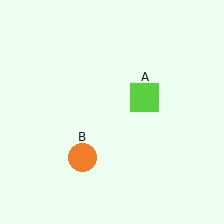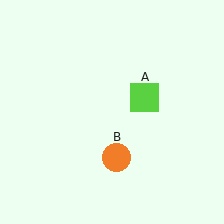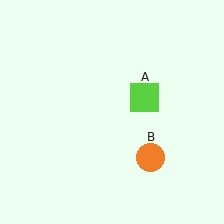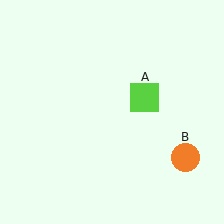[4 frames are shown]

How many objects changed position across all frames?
1 object changed position: orange circle (object B).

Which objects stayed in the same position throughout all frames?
Lime square (object A) remained stationary.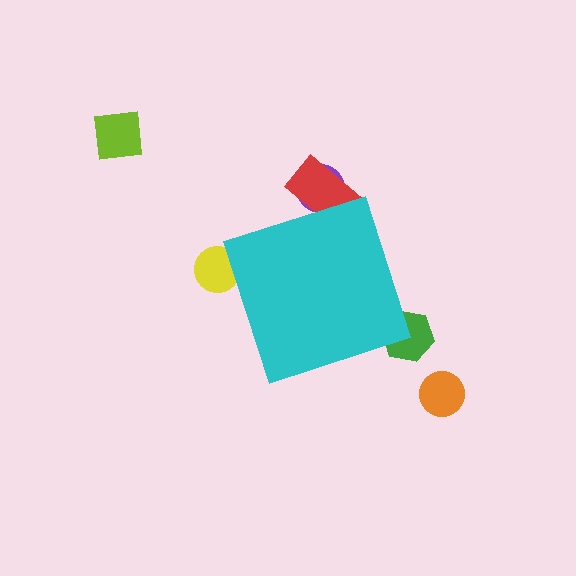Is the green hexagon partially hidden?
Yes, the green hexagon is partially hidden behind the cyan diamond.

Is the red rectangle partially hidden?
Yes, the red rectangle is partially hidden behind the cyan diamond.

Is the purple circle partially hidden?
Yes, the purple circle is partially hidden behind the cyan diamond.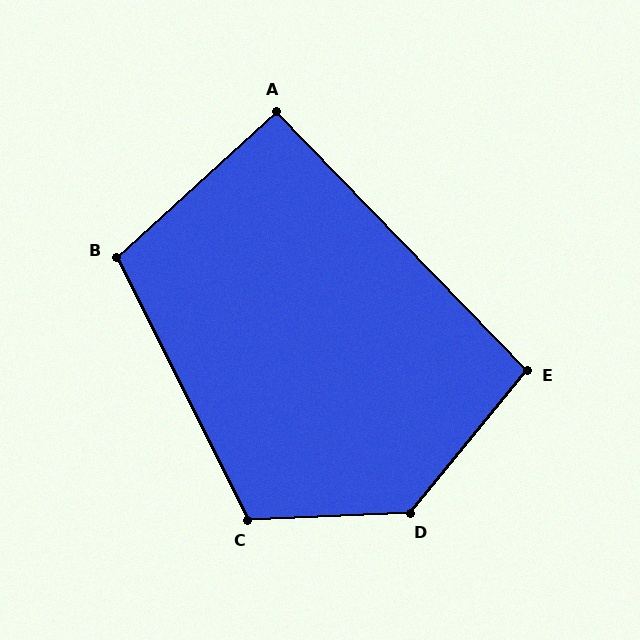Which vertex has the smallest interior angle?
A, at approximately 92 degrees.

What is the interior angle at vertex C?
Approximately 114 degrees (obtuse).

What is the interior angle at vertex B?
Approximately 106 degrees (obtuse).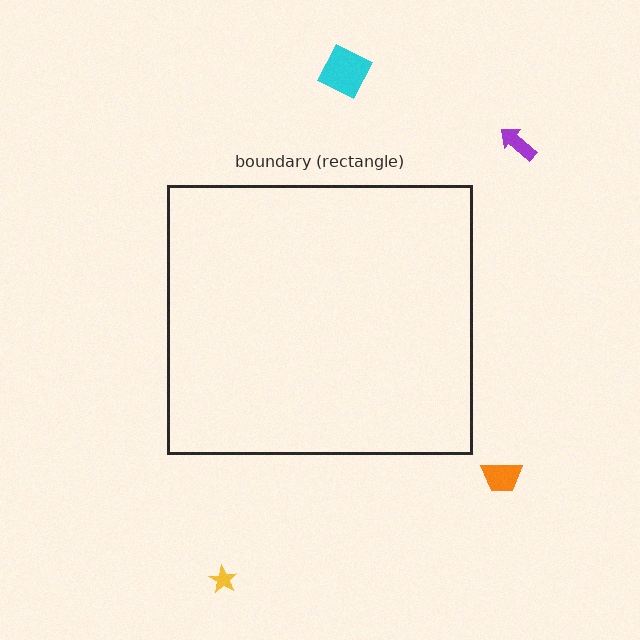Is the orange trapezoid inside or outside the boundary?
Outside.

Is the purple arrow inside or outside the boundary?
Outside.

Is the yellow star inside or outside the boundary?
Outside.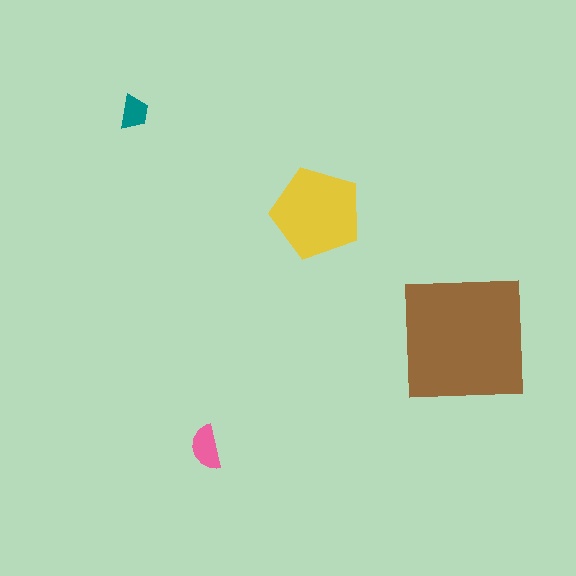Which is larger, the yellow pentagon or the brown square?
The brown square.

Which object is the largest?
The brown square.